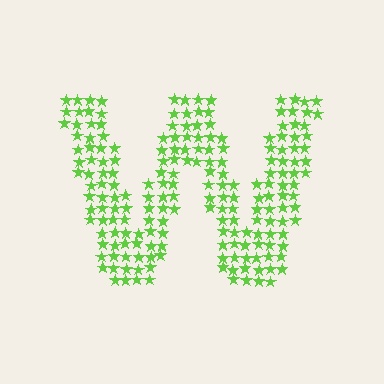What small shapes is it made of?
It is made of small stars.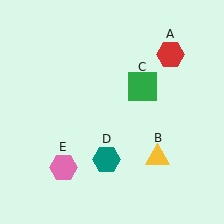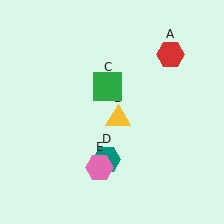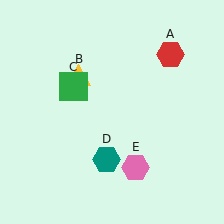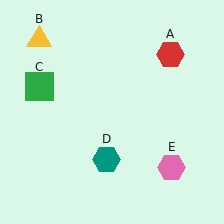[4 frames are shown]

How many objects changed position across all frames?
3 objects changed position: yellow triangle (object B), green square (object C), pink hexagon (object E).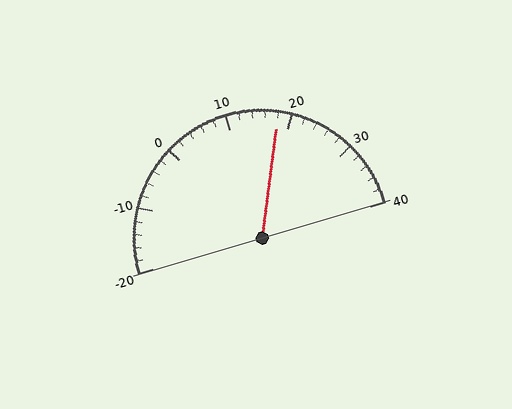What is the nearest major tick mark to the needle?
The nearest major tick mark is 20.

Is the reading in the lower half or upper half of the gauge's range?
The reading is in the upper half of the range (-20 to 40).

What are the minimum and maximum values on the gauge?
The gauge ranges from -20 to 40.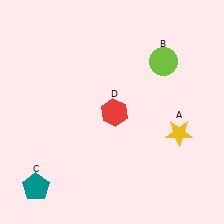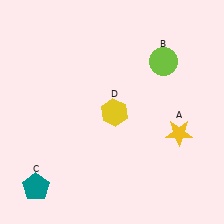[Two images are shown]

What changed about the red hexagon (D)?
In Image 1, D is red. In Image 2, it changed to yellow.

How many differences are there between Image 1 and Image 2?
There is 1 difference between the two images.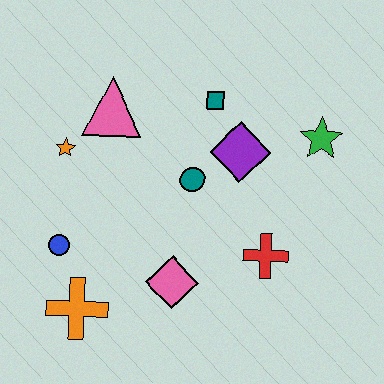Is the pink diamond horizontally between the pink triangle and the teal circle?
Yes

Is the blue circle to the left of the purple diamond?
Yes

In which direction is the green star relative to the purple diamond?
The green star is to the right of the purple diamond.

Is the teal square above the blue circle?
Yes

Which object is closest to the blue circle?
The orange cross is closest to the blue circle.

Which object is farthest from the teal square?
The orange cross is farthest from the teal square.